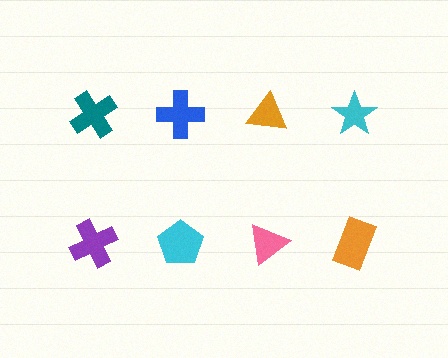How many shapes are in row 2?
4 shapes.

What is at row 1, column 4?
A cyan star.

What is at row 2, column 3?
A pink triangle.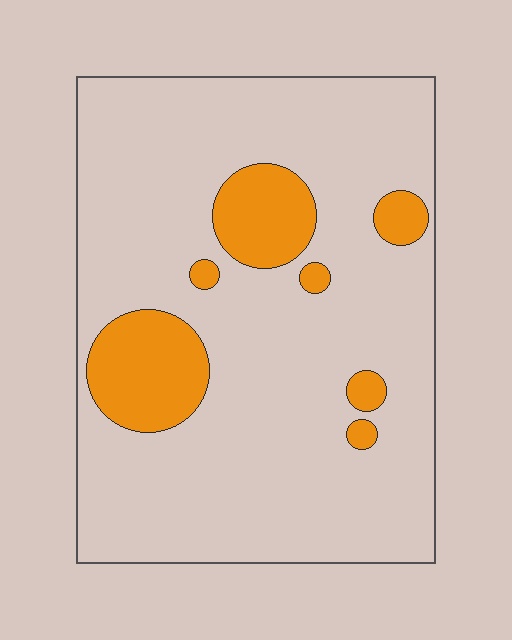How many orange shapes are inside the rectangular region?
7.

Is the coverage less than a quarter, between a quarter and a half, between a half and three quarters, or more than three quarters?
Less than a quarter.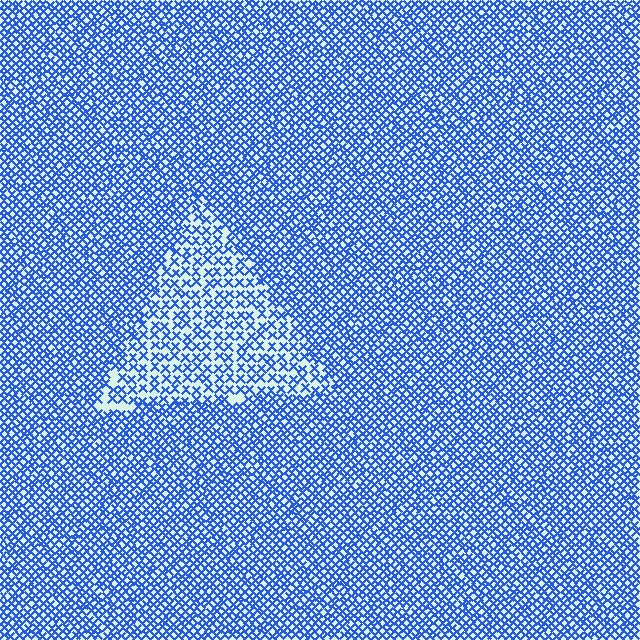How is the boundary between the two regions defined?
The boundary is defined by a change in element density (approximately 1.8x ratio). All elements are the same color, size, and shape.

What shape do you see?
I see a triangle.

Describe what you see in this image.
The image contains small blue elements arranged at two different densities. A triangle-shaped region is visible where the elements are less densely packed than the surrounding area.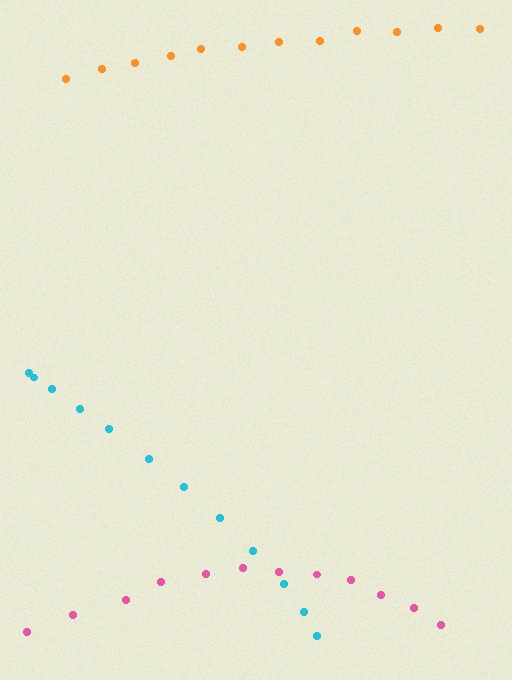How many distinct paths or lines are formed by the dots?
There are 3 distinct paths.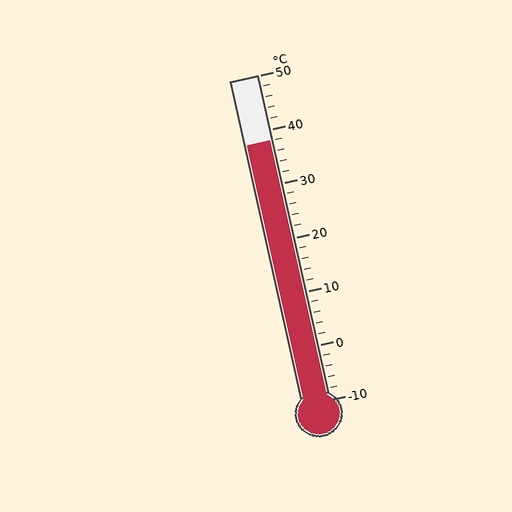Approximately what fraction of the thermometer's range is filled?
The thermometer is filled to approximately 80% of its range.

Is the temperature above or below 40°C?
The temperature is below 40°C.